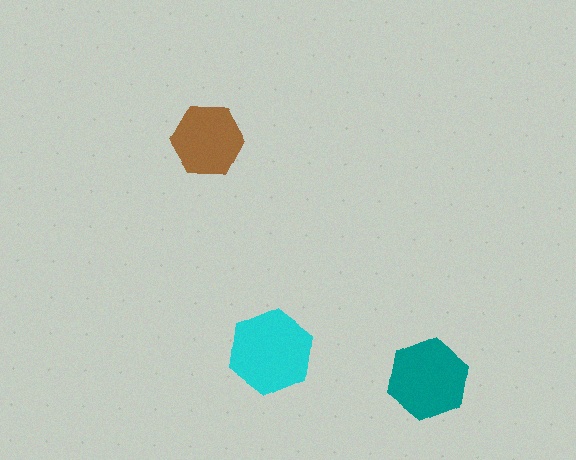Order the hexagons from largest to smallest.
the cyan one, the teal one, the brown one.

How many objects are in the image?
There are 3 objects in the image.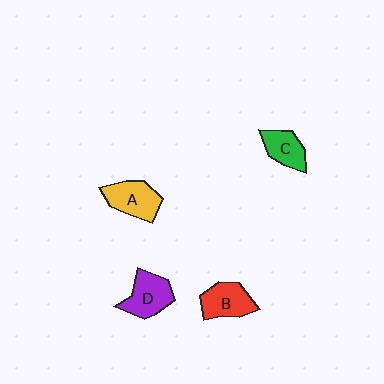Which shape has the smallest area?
Shape C (green).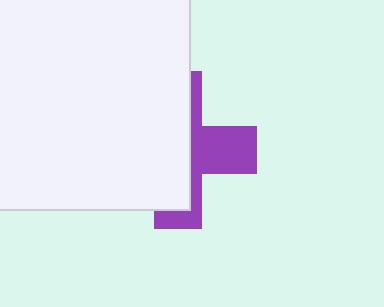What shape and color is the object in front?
The object in front is a white square.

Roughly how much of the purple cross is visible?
A small part of it is visible (roughly 38%).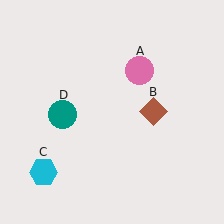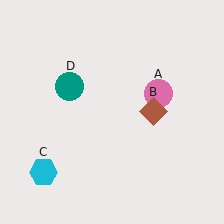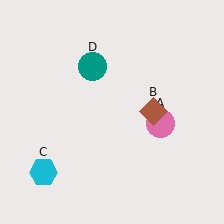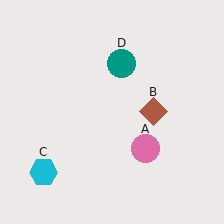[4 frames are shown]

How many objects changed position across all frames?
2 objects changed position: pink circle (object A), teal circle (object D).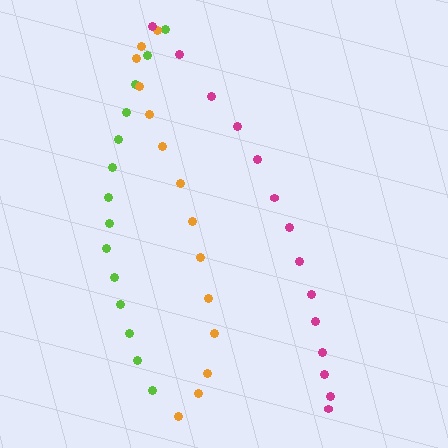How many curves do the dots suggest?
There are 3 distinct paths.